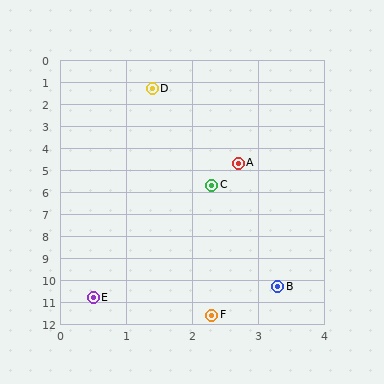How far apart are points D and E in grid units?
Points D and E are about 9.5 grid units apart.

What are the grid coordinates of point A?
Point A is at approximately (2.7, 4.7).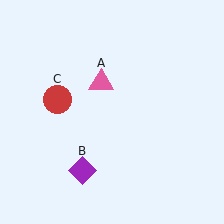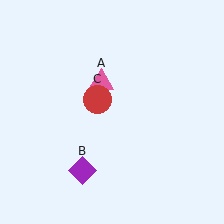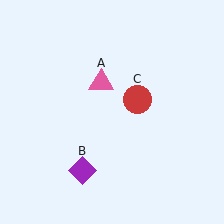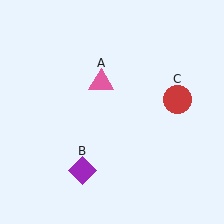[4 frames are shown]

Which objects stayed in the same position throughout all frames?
Pink triangle (object A) and purple diamond (object B) remained stationary.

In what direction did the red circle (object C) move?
The red circle (object C) moved right.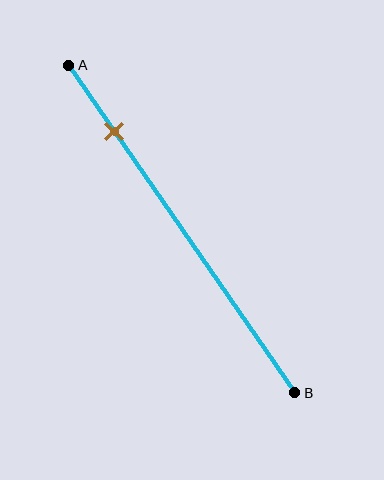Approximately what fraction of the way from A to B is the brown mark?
The brown mark is approximately 20% of the way from A to B.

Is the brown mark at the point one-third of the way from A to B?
No, the mark is at about 20% from A, not at the 33% one-third point.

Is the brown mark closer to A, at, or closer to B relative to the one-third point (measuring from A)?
The brown mark is closer to point A than the one-third point of segment AB.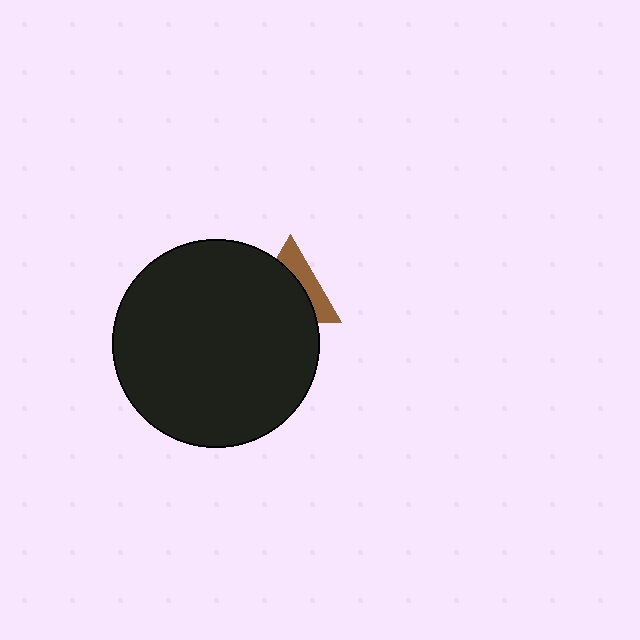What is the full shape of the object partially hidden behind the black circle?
The partially hidden object is a brown triangle.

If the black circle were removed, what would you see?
You would see the complete brown triangle.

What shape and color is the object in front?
The object in front is a black circle.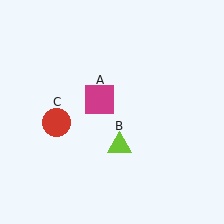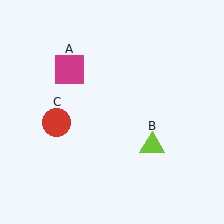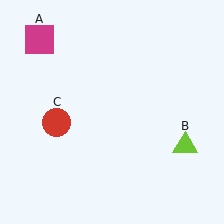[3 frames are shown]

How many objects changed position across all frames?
2 objects changed position: magenta square (object A), lime triangle (object B).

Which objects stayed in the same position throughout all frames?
Red circle (object C) remained stationary.